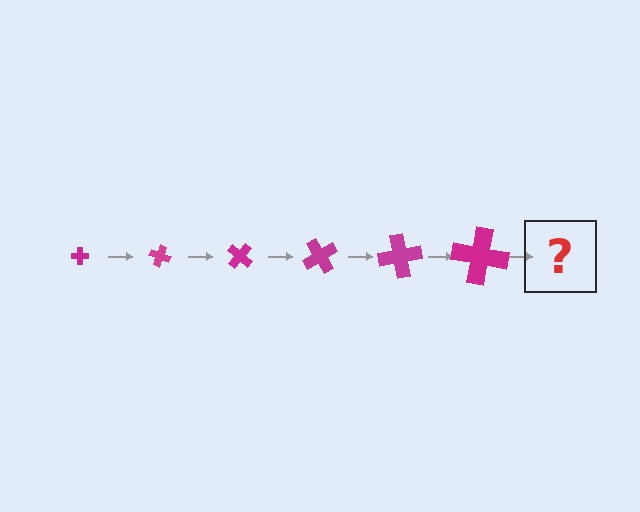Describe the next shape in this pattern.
It should be a cross, larger than the previous one and rotated 120 degrees from the start.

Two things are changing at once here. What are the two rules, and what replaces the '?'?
The two rules are that the cross grows larger each step and it rotates 20 degrees each step. The '?' should be a cross, larger than the previous one and rotated 120 degrees from the start.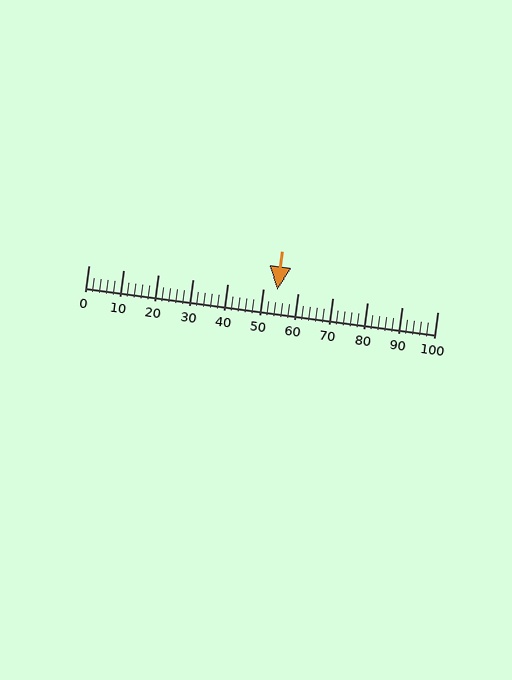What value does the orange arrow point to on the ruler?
The orange arrow points to approximately 54.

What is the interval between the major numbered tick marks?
The major tick marks are spaced 10 units apart.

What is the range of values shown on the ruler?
The ruler shows values from 0 to 100.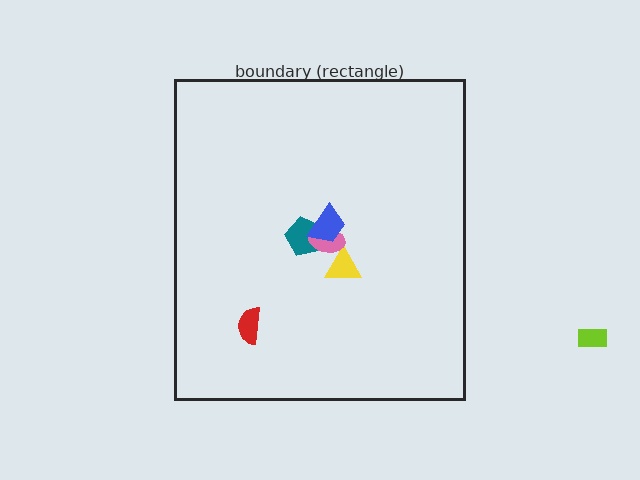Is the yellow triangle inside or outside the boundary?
Inside.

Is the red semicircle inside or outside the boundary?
Inside.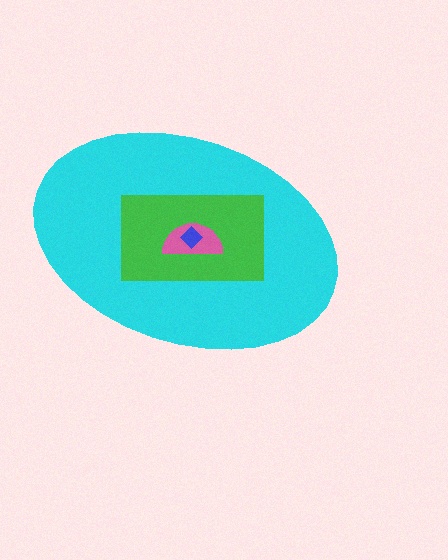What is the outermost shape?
The cyan ellipse.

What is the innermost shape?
The blue diamond.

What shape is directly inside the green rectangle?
The pink semicircle.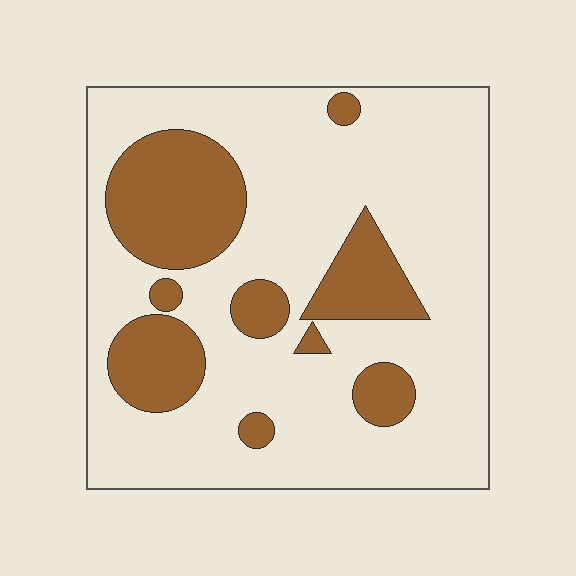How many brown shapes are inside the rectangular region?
9.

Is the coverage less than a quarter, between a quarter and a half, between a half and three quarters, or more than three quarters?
Less than a quarter.